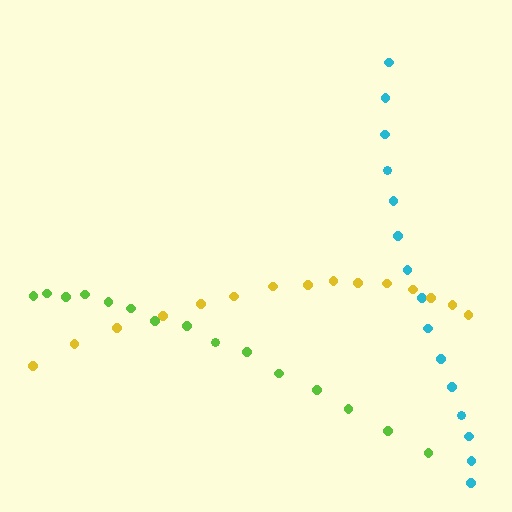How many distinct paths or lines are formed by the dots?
There are 3 distinct paths.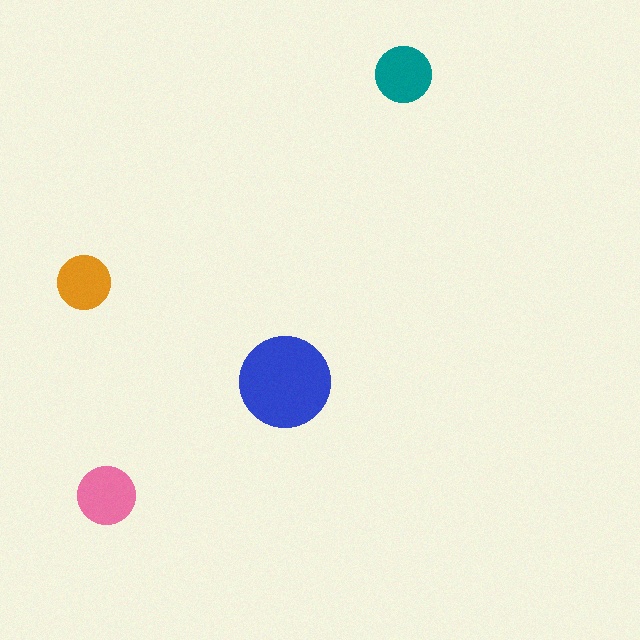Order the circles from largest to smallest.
the blue one, the pink one, the teal one, the orange one.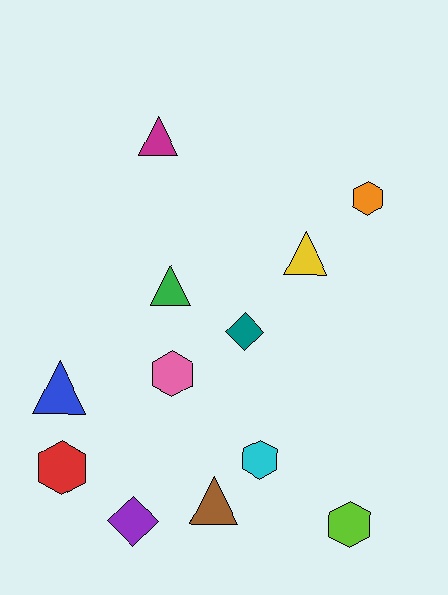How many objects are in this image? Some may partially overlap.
There are 12 objects.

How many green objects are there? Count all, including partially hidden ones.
There is 1 green object.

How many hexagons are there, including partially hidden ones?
There are 5 hexagons.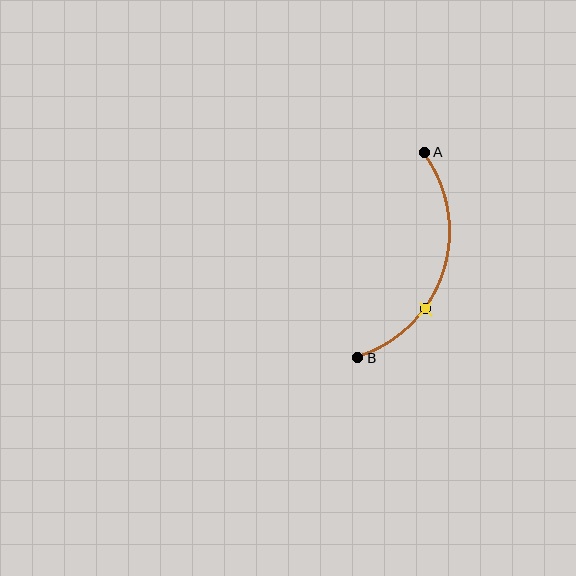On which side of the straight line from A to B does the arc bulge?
The arc bulges to the right of the straight line connecting A and B.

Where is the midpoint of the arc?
The arc midpoint is the point on the curve farthest from the straight line joining A and B. It sits to the right of that line.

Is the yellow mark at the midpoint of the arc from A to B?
No. The yellow mark lies on the arc but is closer to endpoint B. The arc midpoint would be at the point on the curve equidistant along the arc from both A and B.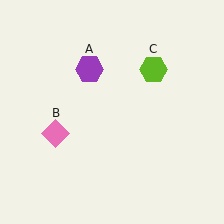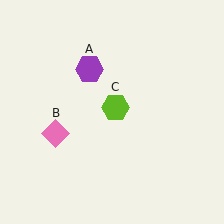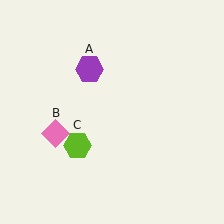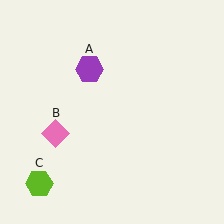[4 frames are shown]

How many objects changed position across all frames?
1 object changed position: lime hexagon (object C).